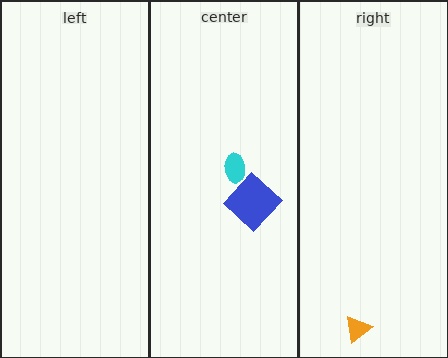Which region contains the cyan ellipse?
The center region.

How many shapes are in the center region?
2.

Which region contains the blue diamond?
The center region.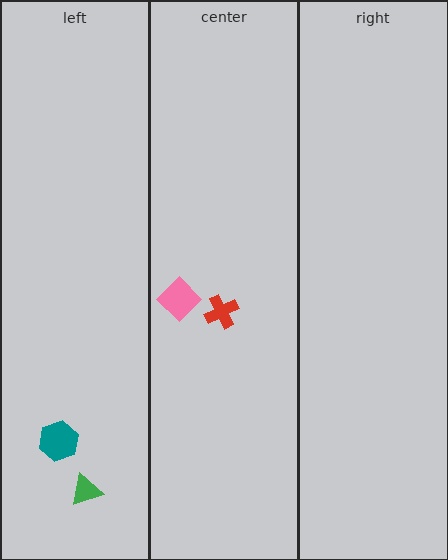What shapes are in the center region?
The red cross, the pink diamond.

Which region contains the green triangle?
The left region.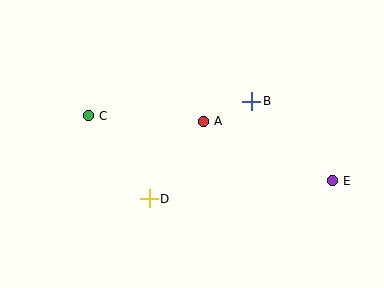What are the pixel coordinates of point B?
Point B is at (252, 101).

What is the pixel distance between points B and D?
The distance between B and D is 142 pixels.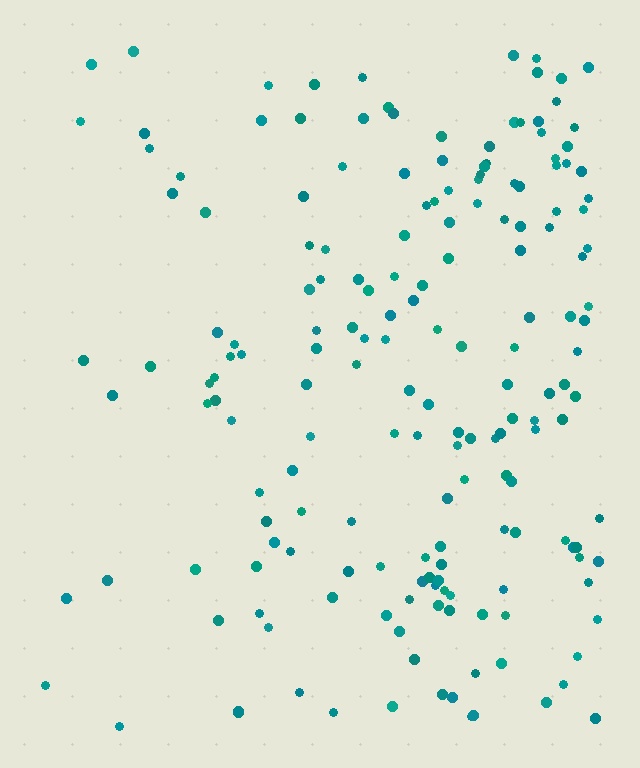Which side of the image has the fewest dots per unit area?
The left.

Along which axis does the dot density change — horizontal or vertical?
Horizontal.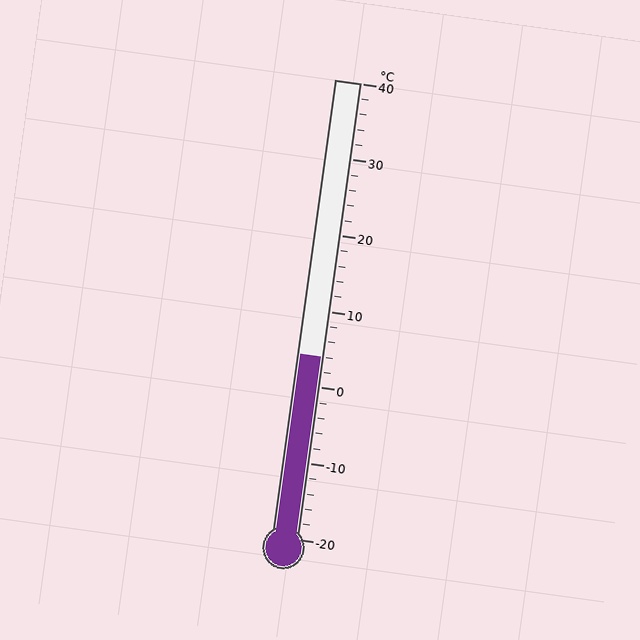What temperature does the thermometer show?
The thermometer shows approximately 4°C.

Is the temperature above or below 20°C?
The temperature is below 20°C.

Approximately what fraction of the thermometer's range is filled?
The thermometer is filled to approximately 40% of its range.